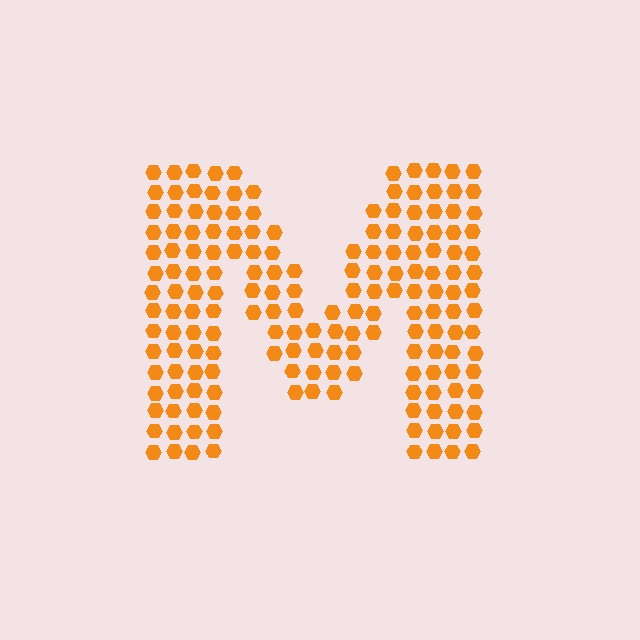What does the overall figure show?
The overall figure shows the letter M.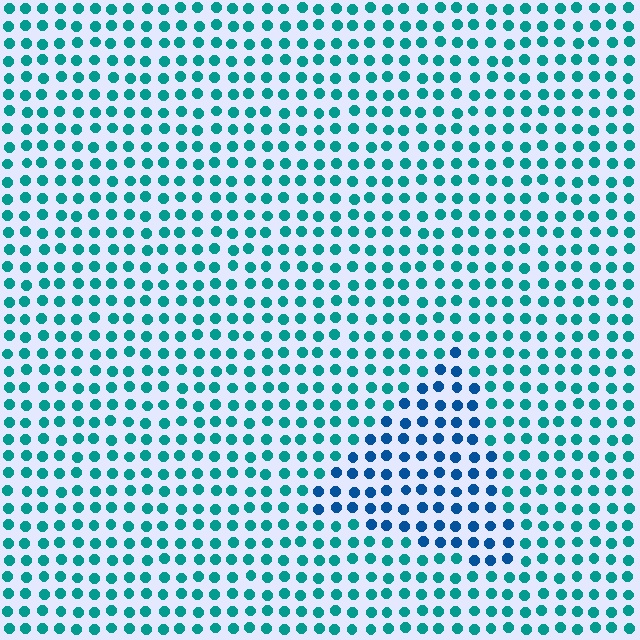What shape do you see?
I see a triangle.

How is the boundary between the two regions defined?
The boundary is defined purely by a slight shift in hue (about 34 degrees). Spacing, size, and orientation are identical on both sides.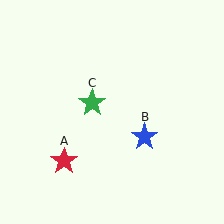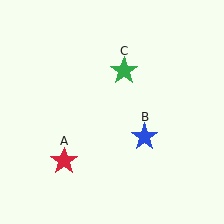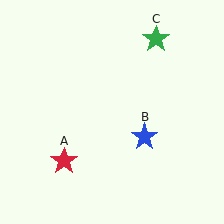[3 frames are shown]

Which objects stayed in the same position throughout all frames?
Red star (object A) and blue star (object B) remained stationary.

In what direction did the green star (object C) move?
The green star (object C) moved up and to the right.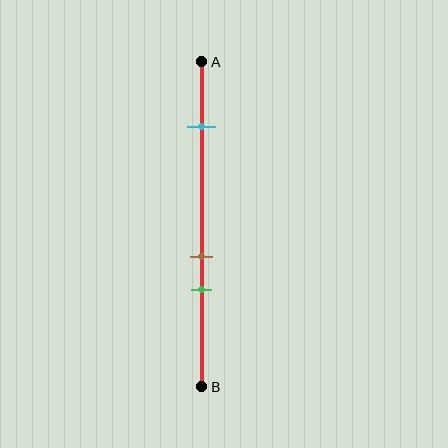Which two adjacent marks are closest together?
The brown and green marks are the closest adjacent pair.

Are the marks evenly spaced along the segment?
No, the marks are not evenly spaced.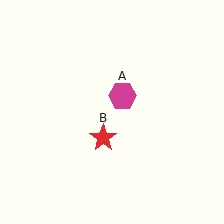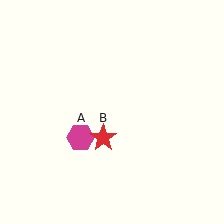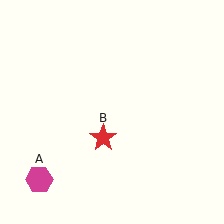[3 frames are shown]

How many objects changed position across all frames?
1 object changed position: magenta hexagon (object A).